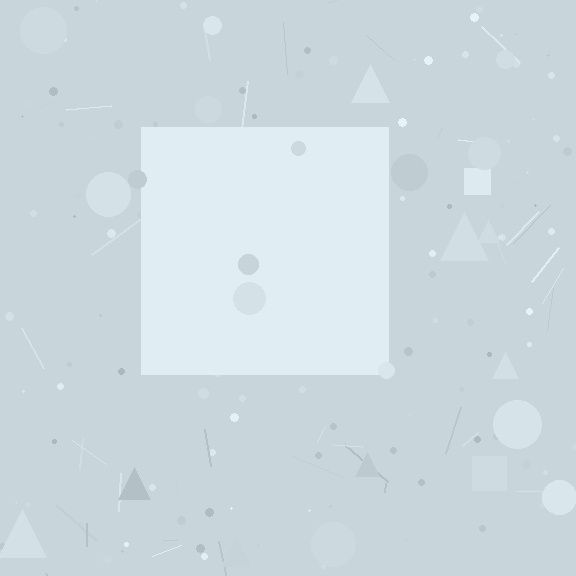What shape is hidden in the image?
A square is hidden in the image.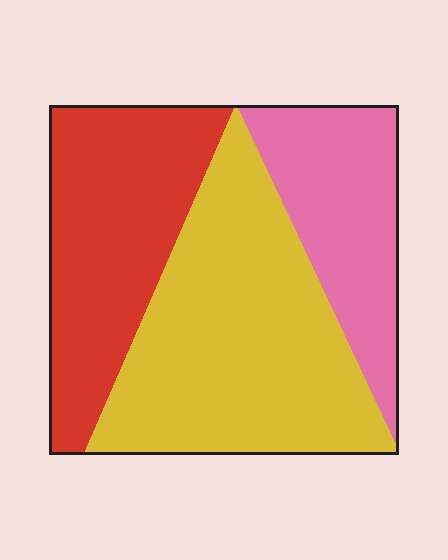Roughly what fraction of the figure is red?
Red takes up about one third (1/3) of the figure.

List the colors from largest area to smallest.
From largest to smallest: yellow, red, pink.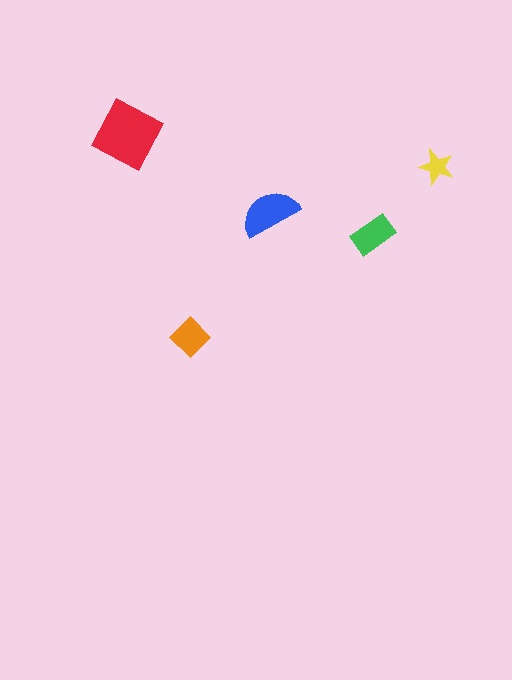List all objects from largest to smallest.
The red square, the blue semicircle, the green rectangle, the orange diamond, the yellow star.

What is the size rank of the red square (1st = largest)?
1st.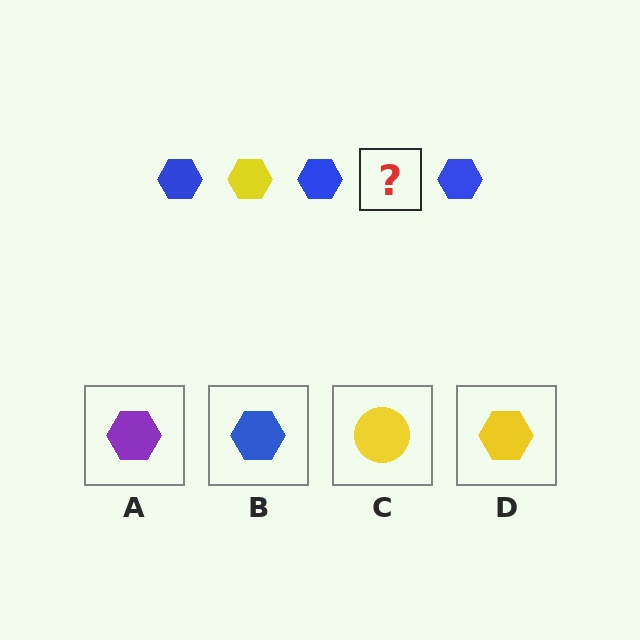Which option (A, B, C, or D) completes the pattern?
D.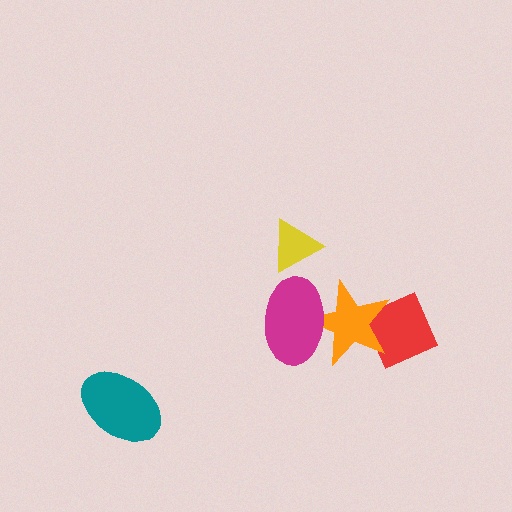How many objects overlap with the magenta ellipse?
1 object overlaps with the magenta ellipse.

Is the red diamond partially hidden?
Yes, it is partially covered by another shape.